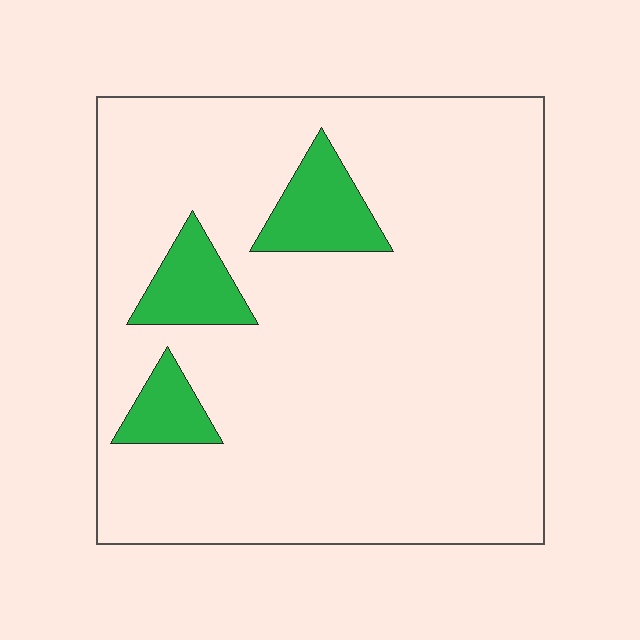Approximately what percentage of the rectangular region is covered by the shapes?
Approximately 10%.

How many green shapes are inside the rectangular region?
3.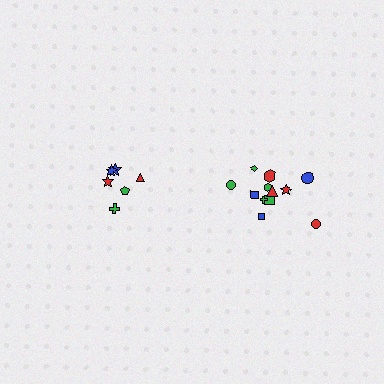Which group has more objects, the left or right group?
The right group.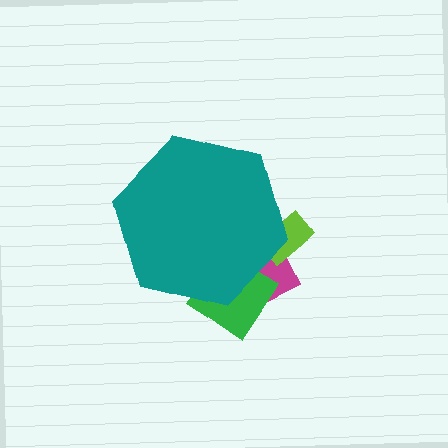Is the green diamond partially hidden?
Yes, the green diamond is partially hidden behind the teal hexagon.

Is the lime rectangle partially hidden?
Yes, the lime rectangle is partially hidden behind the teal hexagon.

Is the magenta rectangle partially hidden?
Yes, the magenta rectangle is partially hidden behind the teal hexagon.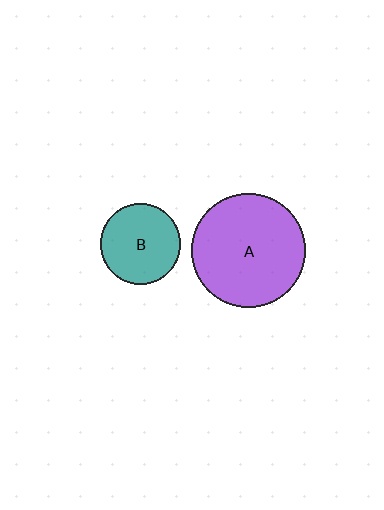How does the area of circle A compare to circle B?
Approximately 2.0 times.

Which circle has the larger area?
Circle A (purple).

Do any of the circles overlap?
No, none of the circles overlap.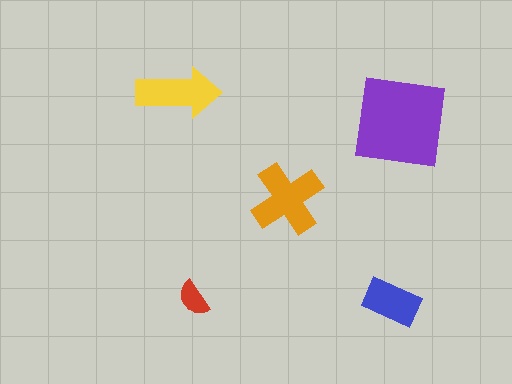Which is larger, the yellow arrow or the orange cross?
The orange cross.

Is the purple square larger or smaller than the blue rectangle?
Larger.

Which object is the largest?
The purple square.